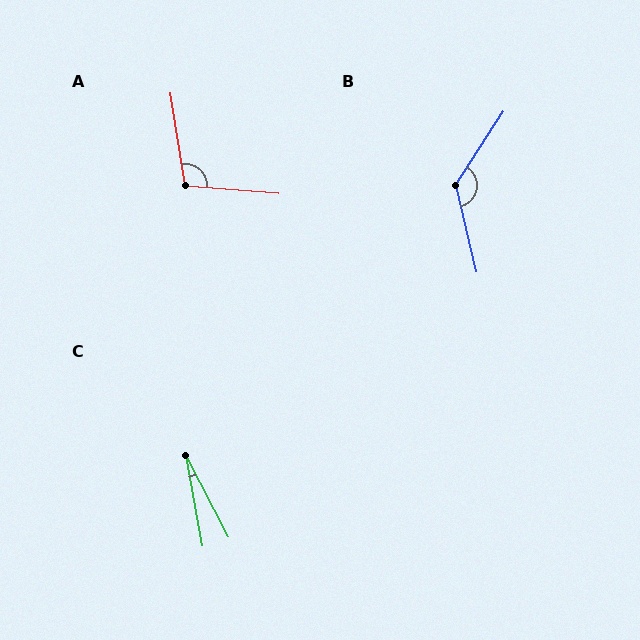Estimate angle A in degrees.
Approximately 104 degrees.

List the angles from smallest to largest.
C (17°), A (104°), B (134°).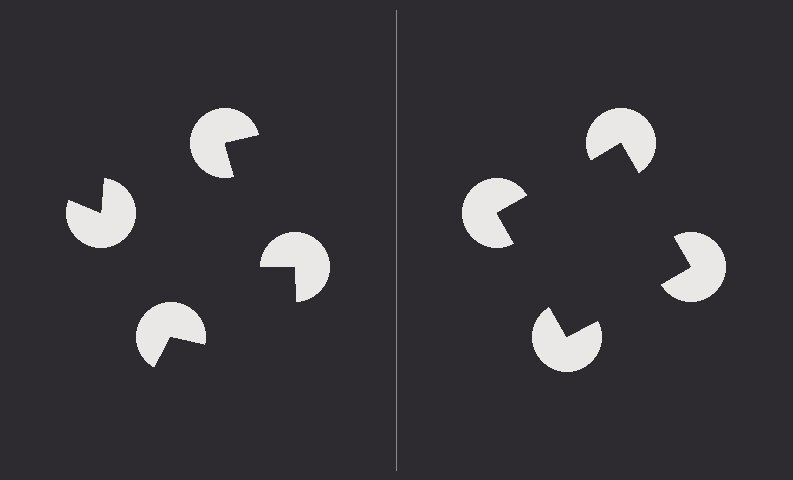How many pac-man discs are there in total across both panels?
8 — 4 on each side.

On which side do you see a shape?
An illusory square appears on the right side. On the left side the wedge cuts are rotated, so no coherent shape forms.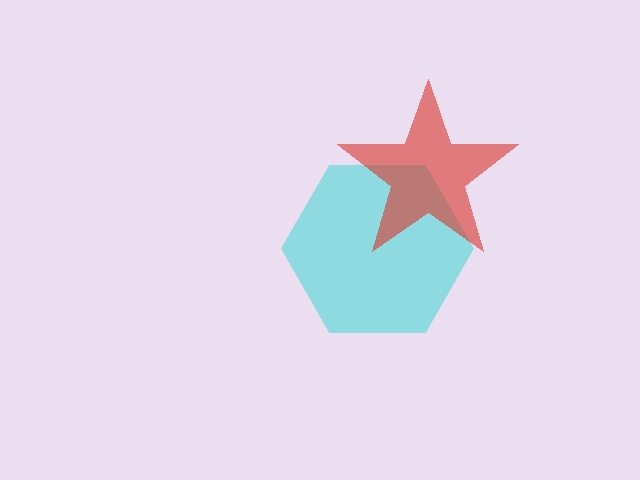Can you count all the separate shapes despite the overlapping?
Yes, there are 2 separate shapes.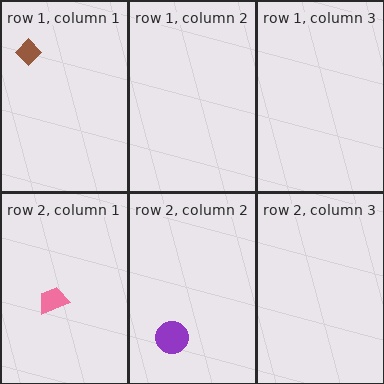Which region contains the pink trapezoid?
The row 2, column 1 region.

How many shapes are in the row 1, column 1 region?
1.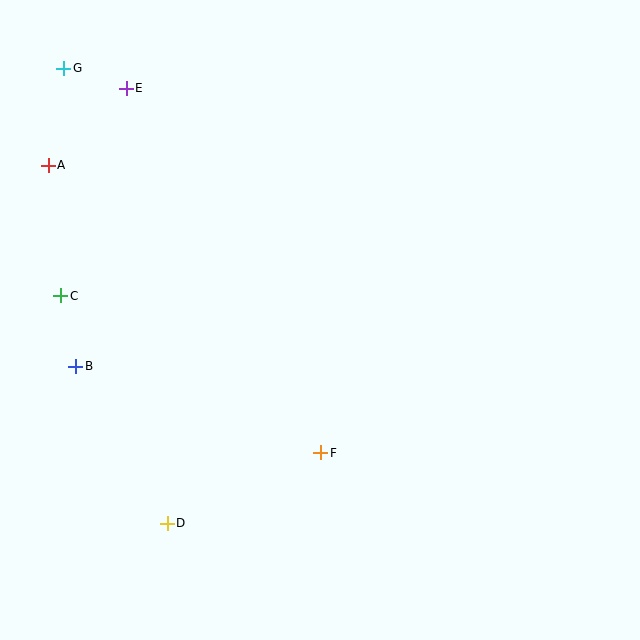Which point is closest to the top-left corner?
Point G is closest to the top-left corner.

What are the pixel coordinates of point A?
Point A is at (48, 165).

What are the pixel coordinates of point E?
Point E is at (126, 88).